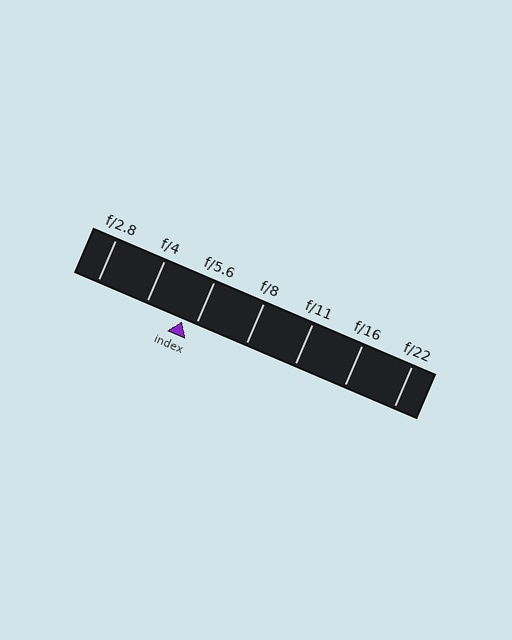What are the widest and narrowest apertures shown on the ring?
The widest aperture shown is f/2.8 and the narrowest is f/22.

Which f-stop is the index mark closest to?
The index mark is closest to f/5.6.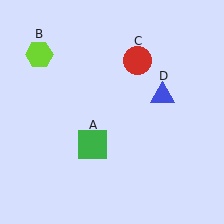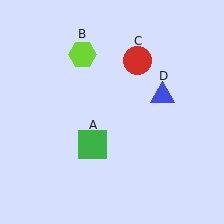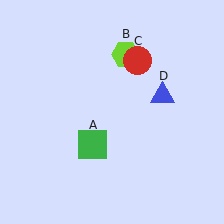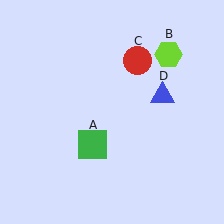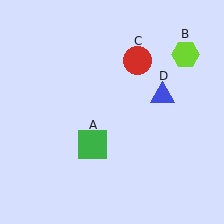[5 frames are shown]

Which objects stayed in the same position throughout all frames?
Green square (object A) and red circle (object C) and blue triangle (object D) remained stationary.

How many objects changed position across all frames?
1 object changed position: lime hexagon (object B).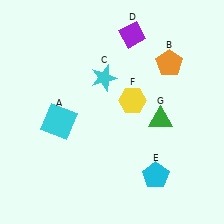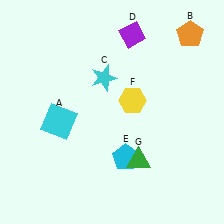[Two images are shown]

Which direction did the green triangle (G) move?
The green triangle (G) moved down.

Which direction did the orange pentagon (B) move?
The orange pentagon (B) moved up.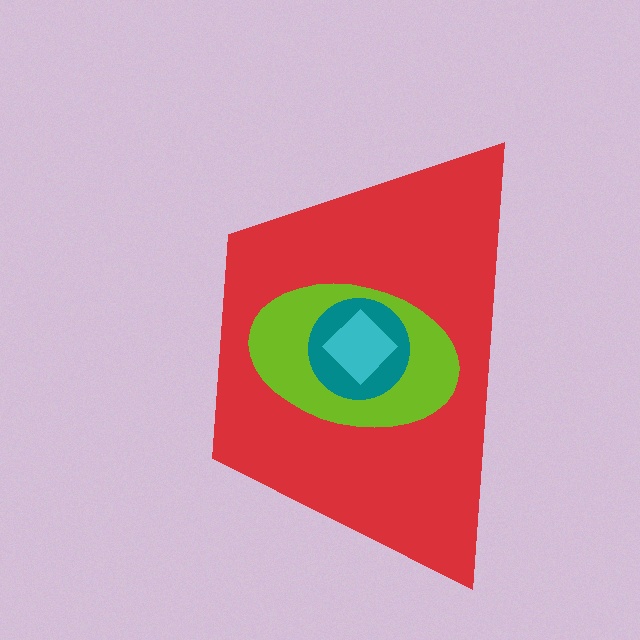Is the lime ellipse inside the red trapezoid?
Yes.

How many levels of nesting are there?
4.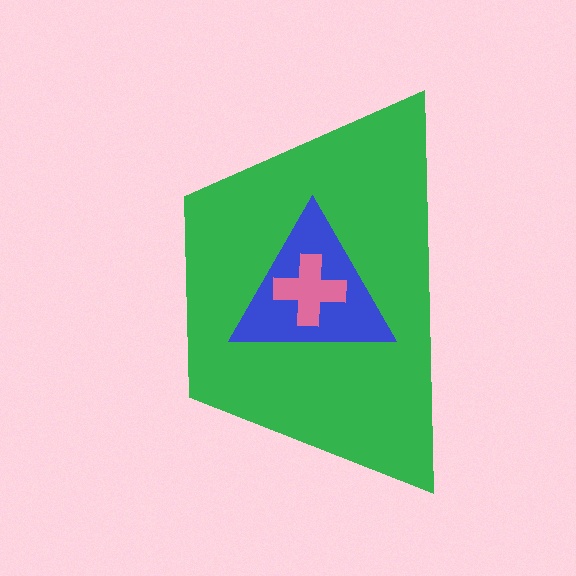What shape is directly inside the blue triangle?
The pink cross.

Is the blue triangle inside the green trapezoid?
Yes.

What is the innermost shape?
The pink cross.